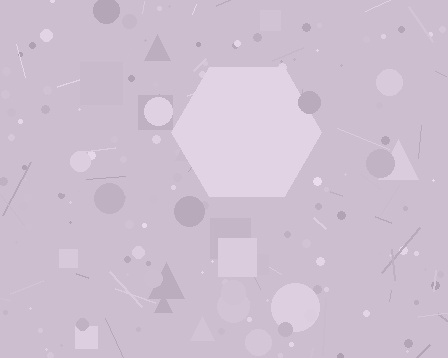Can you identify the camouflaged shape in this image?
The camouflaged shape is a hexagon.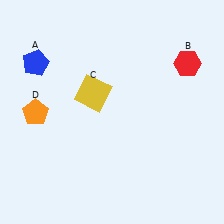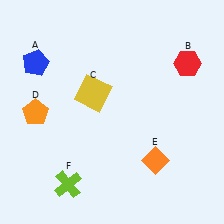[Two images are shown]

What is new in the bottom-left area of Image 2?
A lime cross (F) was added in the bottom-left area of Image 2.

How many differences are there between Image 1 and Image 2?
There are 2 differences between the two images.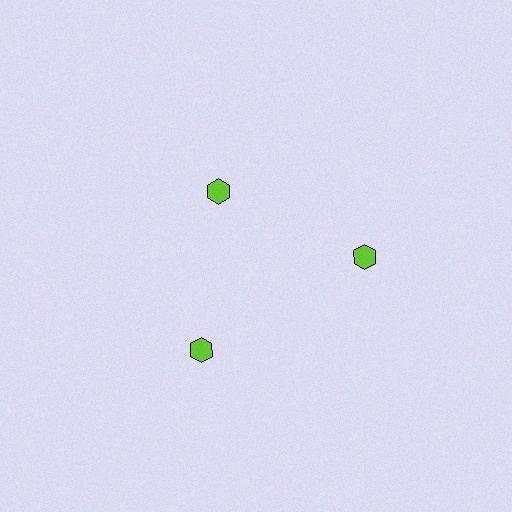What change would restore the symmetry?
The symmetry would be restored by moving it outward, back onto the ring so that all 3 hexagons sit at equal angles and equal distance from the center.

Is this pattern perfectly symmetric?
No. The 3 lime hexagons are arranged in a ring, but one element near the 11 o'clock position is pulled inward toward the center, breaking the 3-fold rotational symmetry.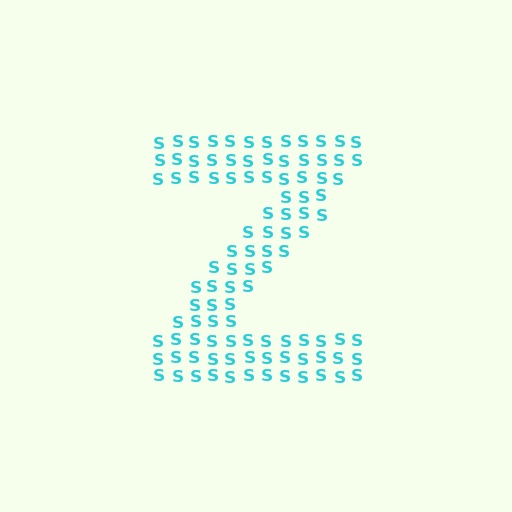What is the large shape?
The large shape is the letter Z.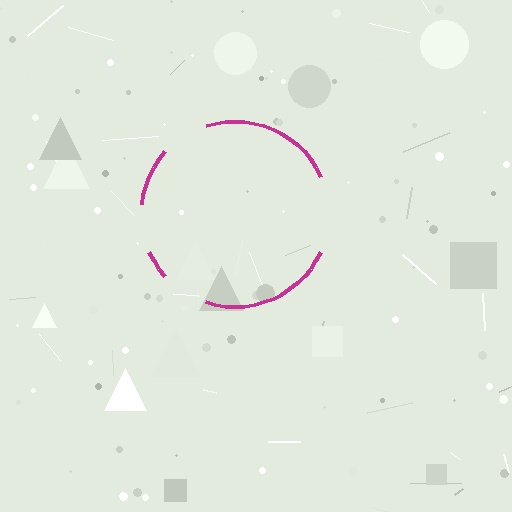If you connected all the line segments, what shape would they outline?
They would outline a circle.